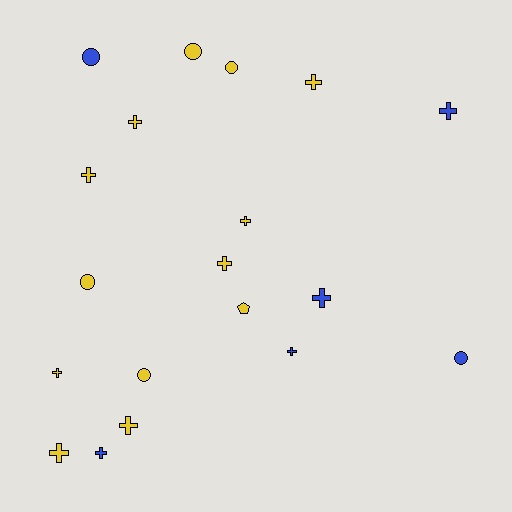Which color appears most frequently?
Yellow, with 13 objects.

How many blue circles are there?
There are 2 blue circles.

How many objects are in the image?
There are 19 objects.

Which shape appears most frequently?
Cross, with 12 objects.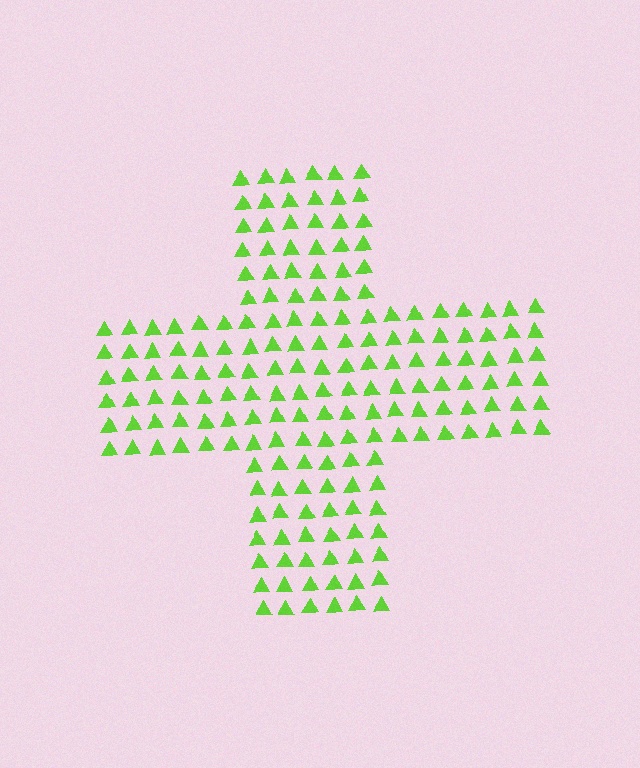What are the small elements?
The small elements are triangles.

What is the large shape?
The large shape is a cross.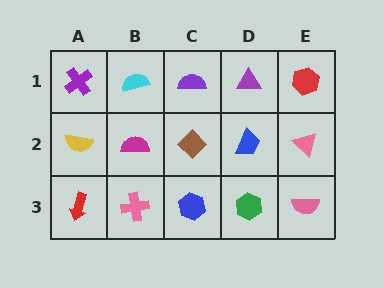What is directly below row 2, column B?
A pink cross.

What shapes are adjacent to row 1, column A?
A yellow semicircle (row 2, column A), a cyan semicircle (row 1, column B).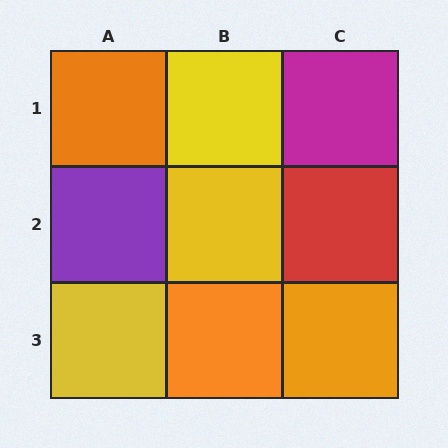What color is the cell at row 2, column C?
Red.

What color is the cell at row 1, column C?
Magenta.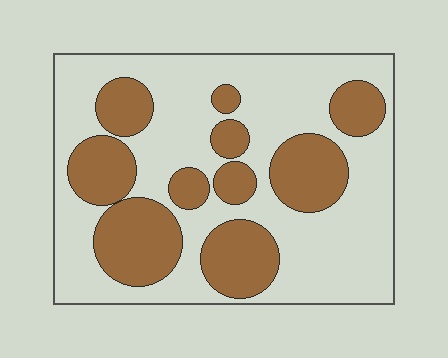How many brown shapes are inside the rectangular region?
10.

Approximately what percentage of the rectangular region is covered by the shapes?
Approximately 35%.